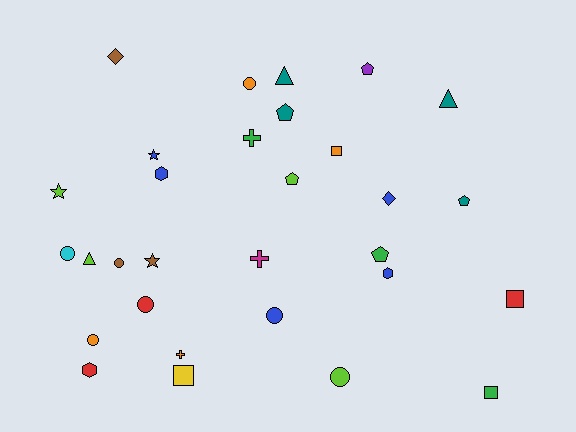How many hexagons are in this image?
There are 3 hexagons.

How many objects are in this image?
There are 30 objects.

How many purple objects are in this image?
There is 1 purple object.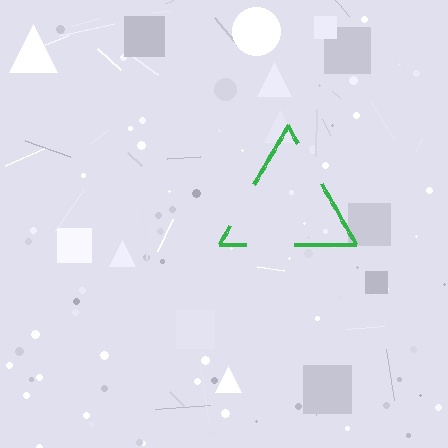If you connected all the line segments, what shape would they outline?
They would outline a triangle.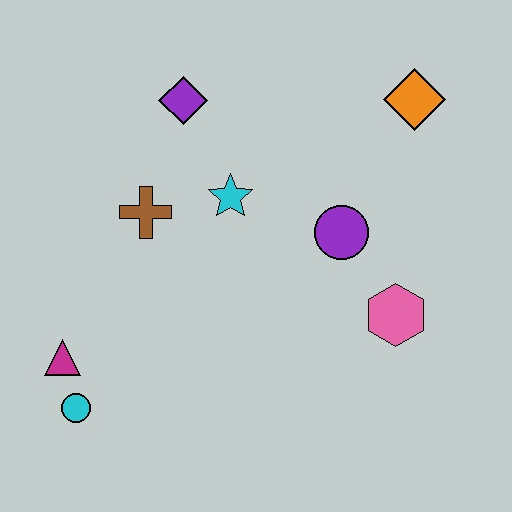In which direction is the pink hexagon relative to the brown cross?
The pink hexagon is to the right of the brown cross.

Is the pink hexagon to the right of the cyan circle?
Yes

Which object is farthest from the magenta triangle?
The orange diamond is farthest from the magenta triangle.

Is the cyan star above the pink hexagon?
Yes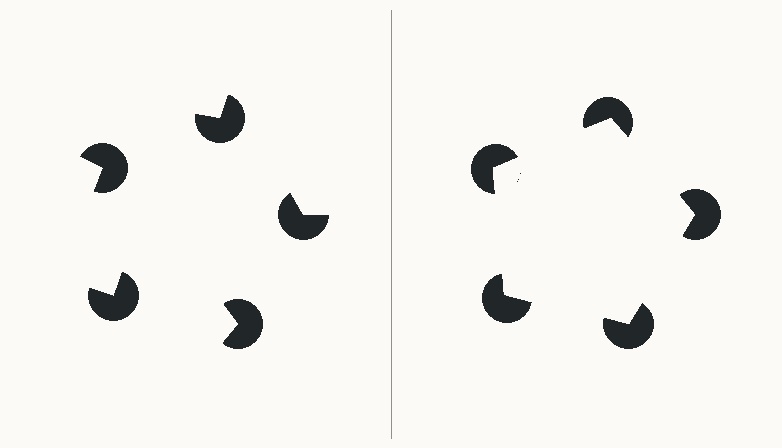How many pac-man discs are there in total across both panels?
10 — 5 on each side.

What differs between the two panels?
The pac-man discs are positioned identically on both sides; only the wedge orientations differ. On the right they align to a pentagon; on the left they are misaligned.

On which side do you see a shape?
An illusory pentagon appears on the right side. On the left side the wedge cuts are rotated, so no coherent shape forms.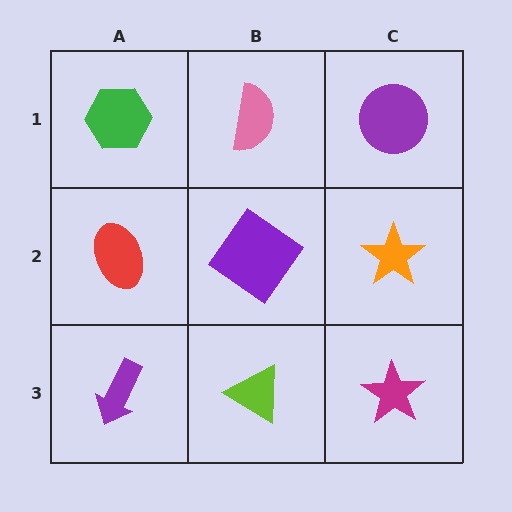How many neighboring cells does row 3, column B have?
3.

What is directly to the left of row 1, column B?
A green hexagon.